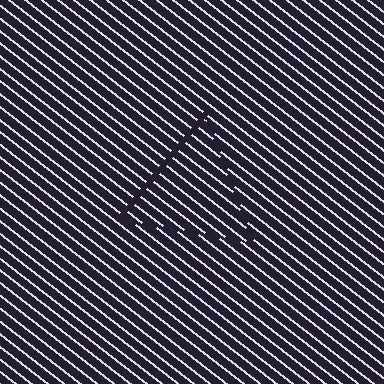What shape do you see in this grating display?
An illusory triangle. The interior of the shape contains the same grating, shifted by half a period — the contour is defined by the phase discontinuity where line-ends from the inner and outer gratings abut.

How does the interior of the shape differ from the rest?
The interior of the shape contains the same grating, shifted by half a period — the contour is defined by the phase discontinuity where line-ends from the inner and outer gratings abut.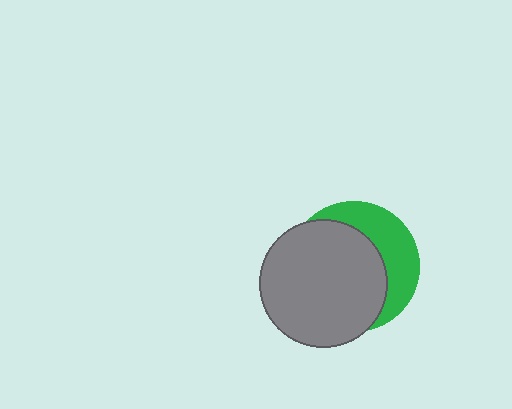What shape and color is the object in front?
The object in front is a gray circle.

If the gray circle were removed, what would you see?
You would see the complete green circle.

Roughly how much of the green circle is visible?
A small part of it is visible (roughly 35%).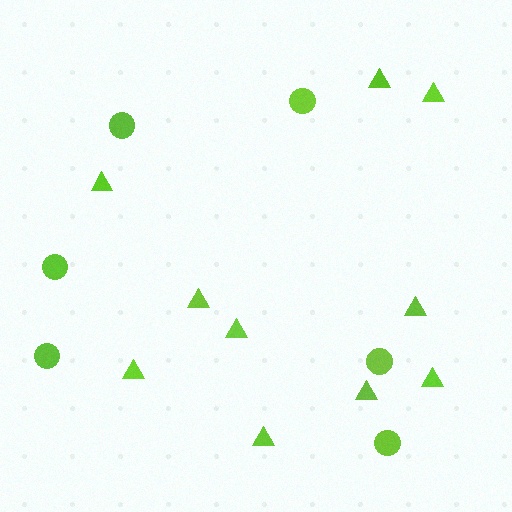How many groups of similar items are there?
There are 2 groups: one group of circles (6) and one group of triangles (10).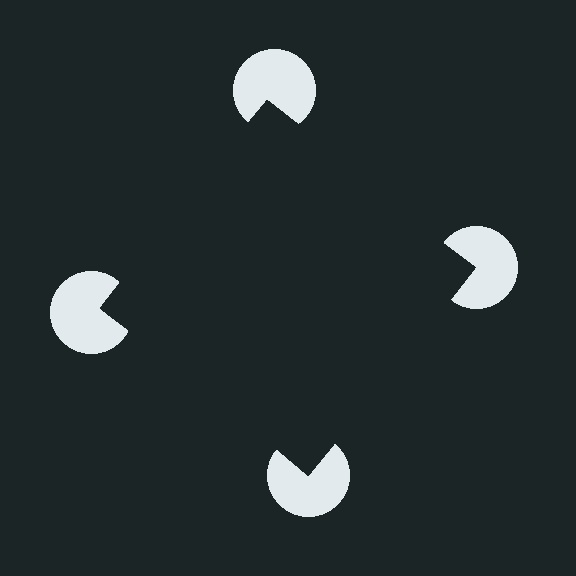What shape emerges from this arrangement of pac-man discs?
An illusory square — its edges are inferred from the aligned wedge cuts in the pac-man discs, not physically drawn.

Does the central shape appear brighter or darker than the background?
It typically appears slightly darker than the background, even though no actual brightness change is drawn.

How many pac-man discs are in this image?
There are 4 — one at each vertex of the illusory square.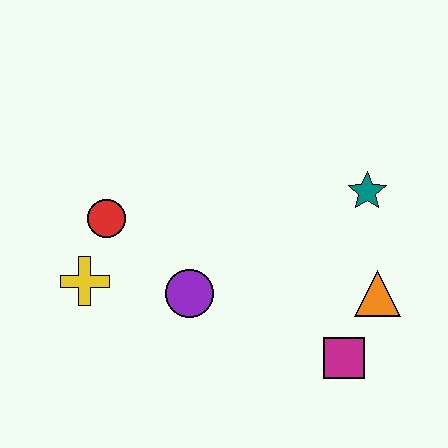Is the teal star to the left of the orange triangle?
Yes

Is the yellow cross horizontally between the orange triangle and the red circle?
No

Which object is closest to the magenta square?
The orange triangle is closest to the magenta square.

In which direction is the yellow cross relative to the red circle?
The yellow cross is below the red circle.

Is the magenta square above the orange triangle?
No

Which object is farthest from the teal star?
The yellow cross is farthest from the teal star.